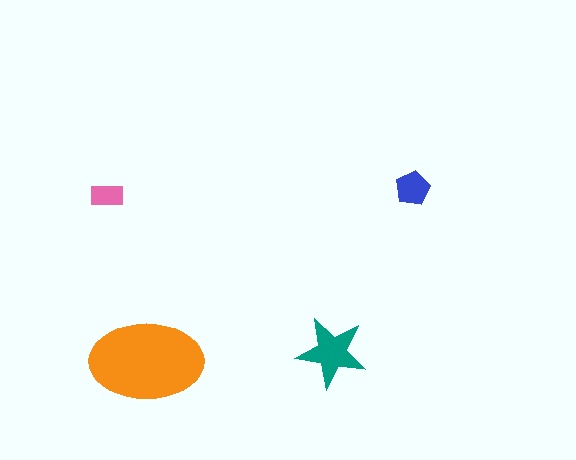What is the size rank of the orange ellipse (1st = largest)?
1st.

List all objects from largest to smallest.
The orange ellipse, the teal star, the blue pentagon, the pink rectangle.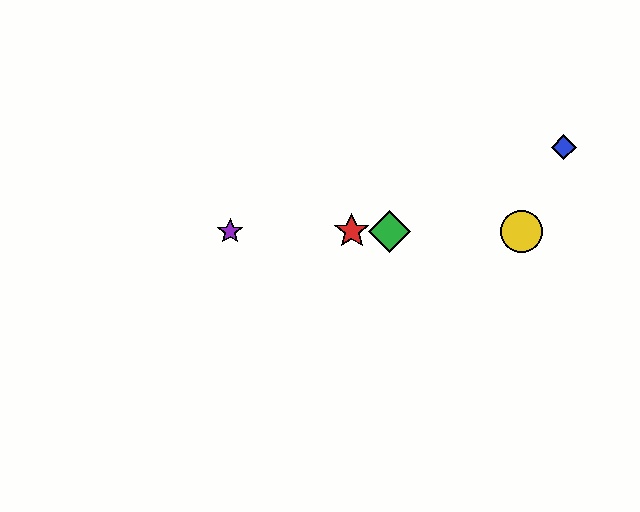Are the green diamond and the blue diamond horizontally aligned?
No, the green diamond is at y≈231 and the blue diamond is at y≈147.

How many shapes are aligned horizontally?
4 shapes (the red star, the green diamond, the yellow circle, the purple star) are aligned horizontally.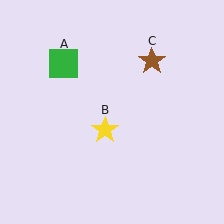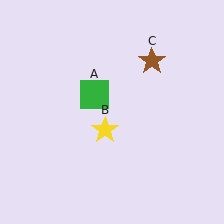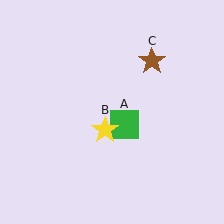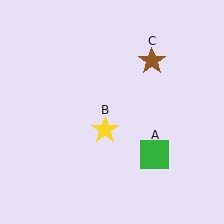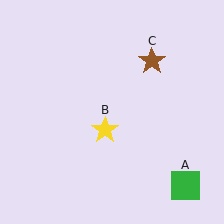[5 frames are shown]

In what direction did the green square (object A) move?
The green square (object A) moved down and to the right.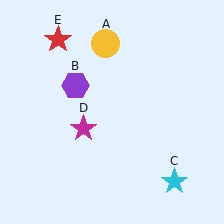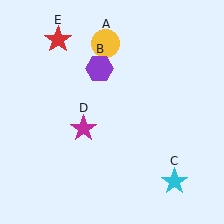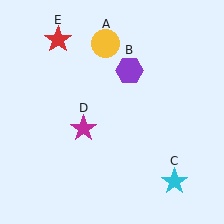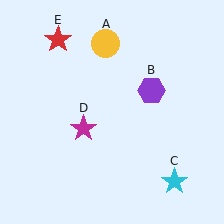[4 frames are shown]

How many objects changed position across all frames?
1 object changed position: purple hexagon (object B).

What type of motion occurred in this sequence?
The purple hexagon (object B) rotated clockwise around the center of the scene.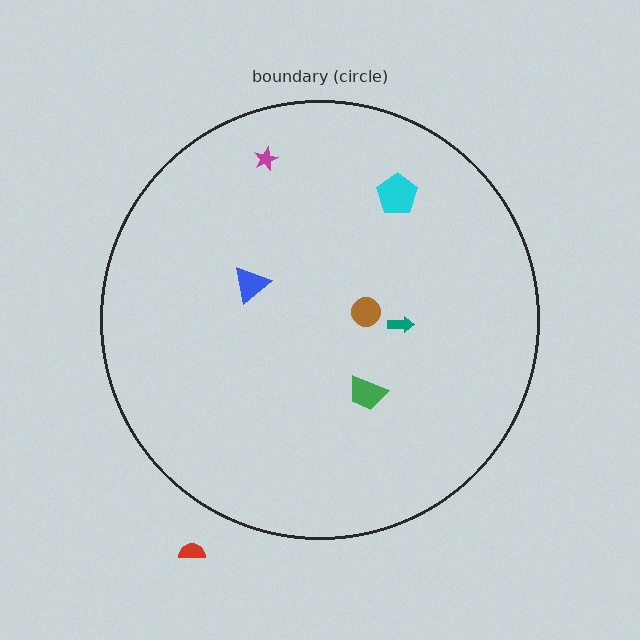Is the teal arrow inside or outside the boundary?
Inside.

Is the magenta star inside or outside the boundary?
Inside.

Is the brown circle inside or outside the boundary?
Inside.